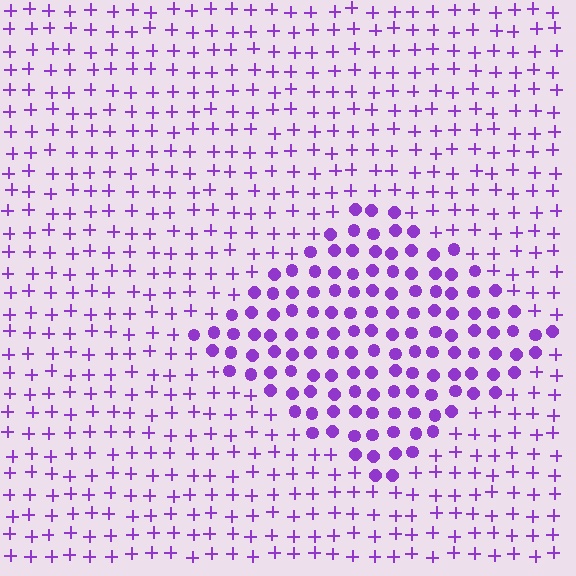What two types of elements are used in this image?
The image uses circles inside the diamond region and plus signs outside it.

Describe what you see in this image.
The image is filled with small purple elements arranged in a uniform grid. A diamond-shaped region contains circles, while the surrounding area contains plus signs. The boundary is defined purely by the change in element shape.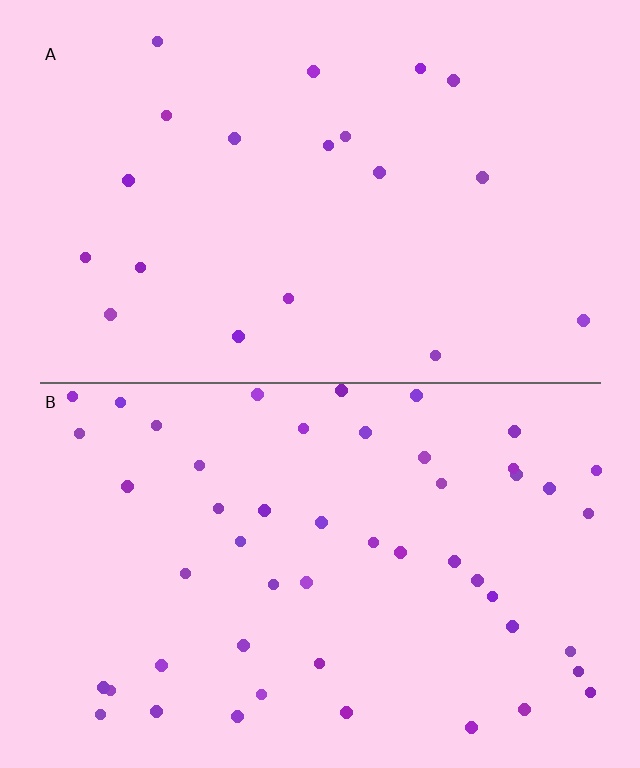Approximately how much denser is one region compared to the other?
Approximately 2.6× — region B over region A.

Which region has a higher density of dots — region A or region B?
B (the bottom).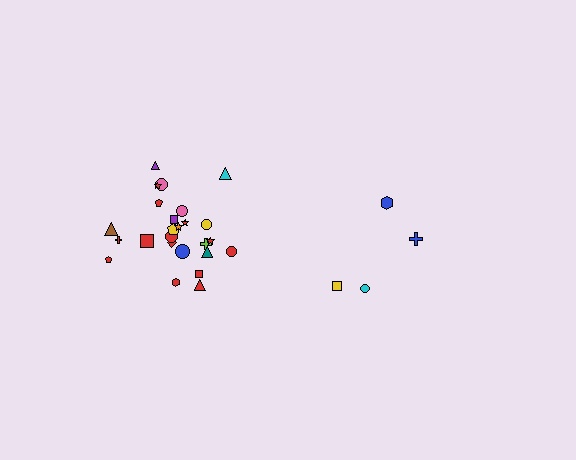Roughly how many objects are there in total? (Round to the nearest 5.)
Roughly 30 objects in total.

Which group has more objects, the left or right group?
The left group.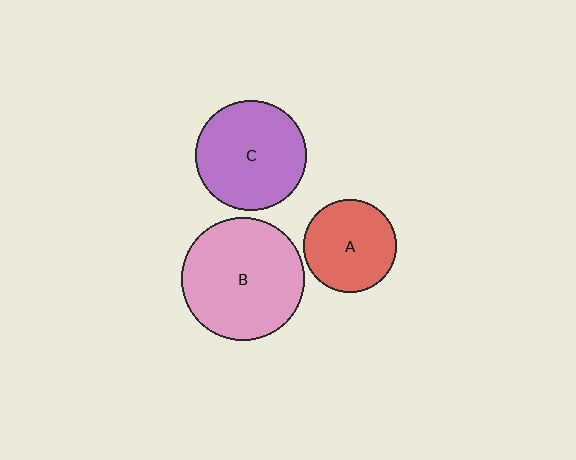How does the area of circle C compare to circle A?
Approximately 1.4 times.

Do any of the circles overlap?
No, none of the circles overlap.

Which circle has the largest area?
Circle B (pink).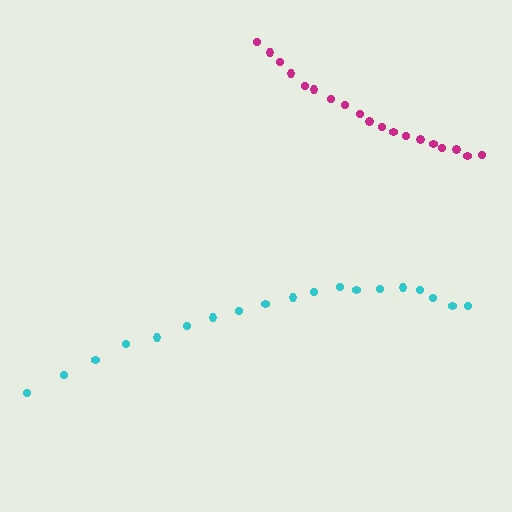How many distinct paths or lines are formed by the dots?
There are 2 distinct paths.